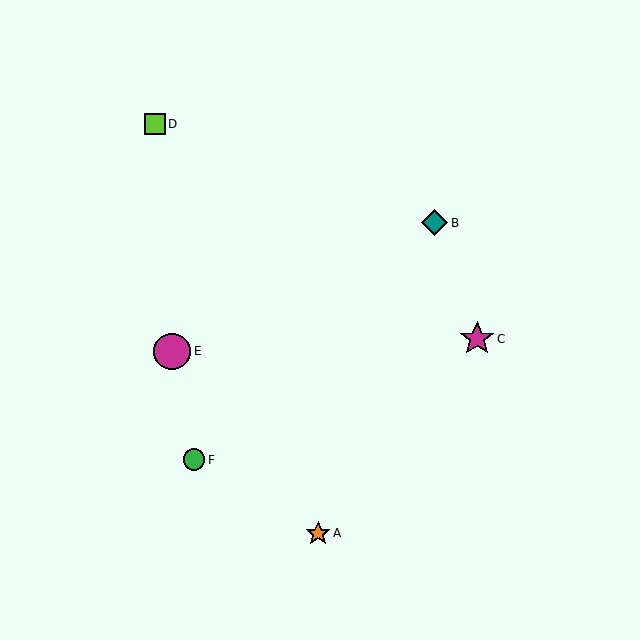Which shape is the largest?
The magenta circle (labeled E) is the largest.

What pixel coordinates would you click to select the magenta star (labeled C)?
Click at (477, 339) to select the magenta star C.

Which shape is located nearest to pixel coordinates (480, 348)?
The magenta star (labeled C) at (477, 339) is nearest to that location.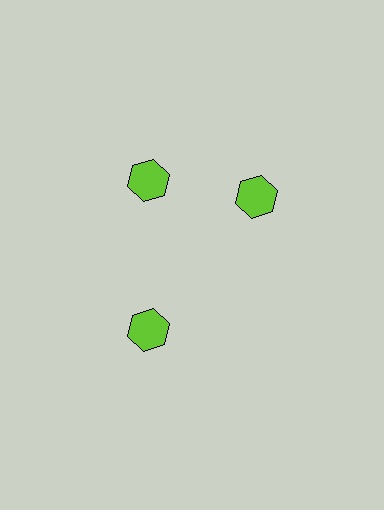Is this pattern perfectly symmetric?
No. The 3 lime hexagons are arranged in a ring, but one element near the 3 o'clock position is rotated out of alignment along the ring, breaking the 3-fold rotational symmetry.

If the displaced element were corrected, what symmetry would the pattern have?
It would have 3-fold rotational symmetry — the pattern would map onto itself every 120 degrees.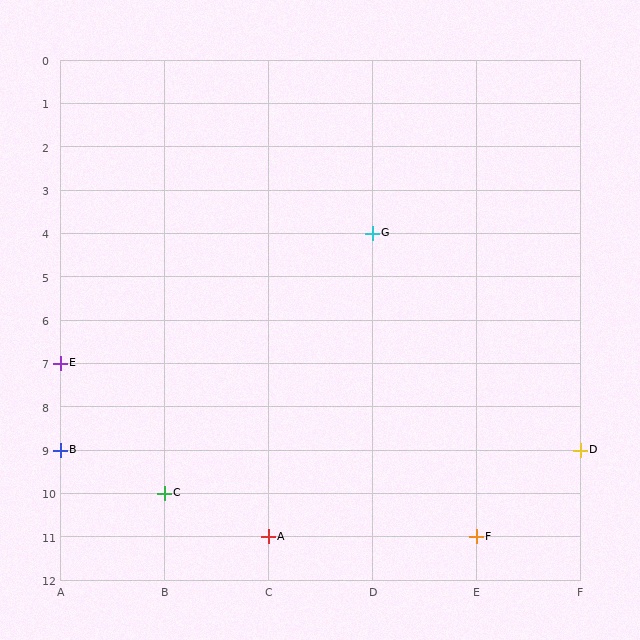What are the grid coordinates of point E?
Point E is at grid coordinates (A, 7).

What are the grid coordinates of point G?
Point G is at grid coordinates (D, 4).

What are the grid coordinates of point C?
Point C is at grid coordinates (B, 10).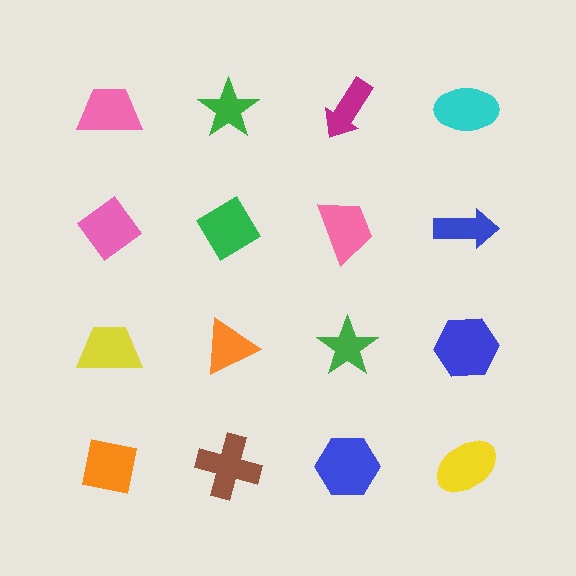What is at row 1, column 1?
A pink trapezoid.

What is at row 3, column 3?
A green star.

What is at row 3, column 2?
An orange triangle.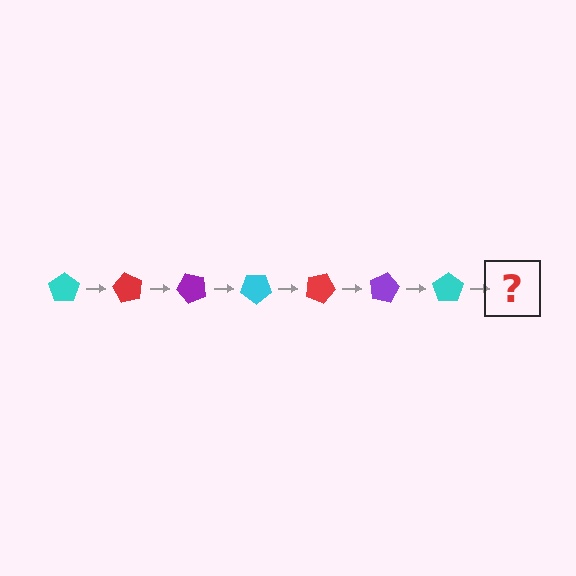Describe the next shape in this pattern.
It should be a red pentagon, rotated 420 degrees from the start.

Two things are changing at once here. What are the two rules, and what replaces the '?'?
The two rules are that it rotates 60 degrees each step and the color cycles through cyan, red, and purple. The '?' should be a red pentagon, rotated 420 degrees from the start.